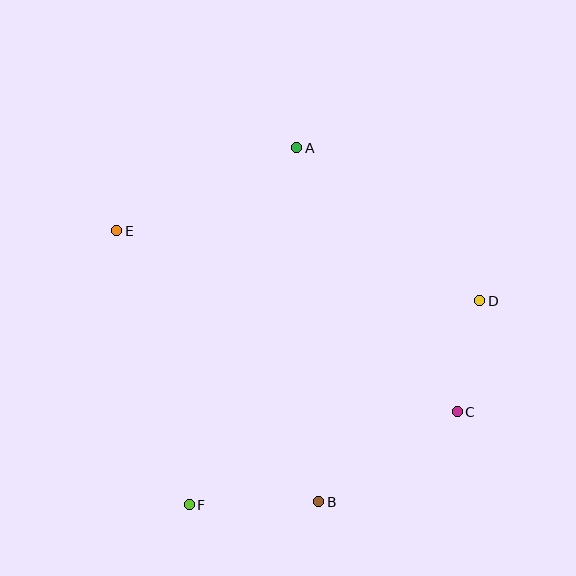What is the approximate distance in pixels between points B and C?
The distance between B and C is approximately 165 pixels.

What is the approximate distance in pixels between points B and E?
The distance between B and E is approximately 338 pixels.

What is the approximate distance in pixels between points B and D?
The distance between B and D is approximately 257 pixels.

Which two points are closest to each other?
Points C and D are closest to each other.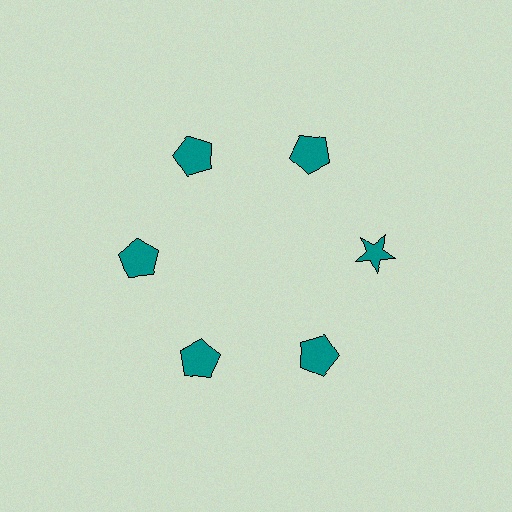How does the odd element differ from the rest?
It has a different shape: star instead of pentagon.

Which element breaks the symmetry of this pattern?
The teal star at roughly the 3 o'clock position breaks the symmetry. All other shapes are teal pentagons.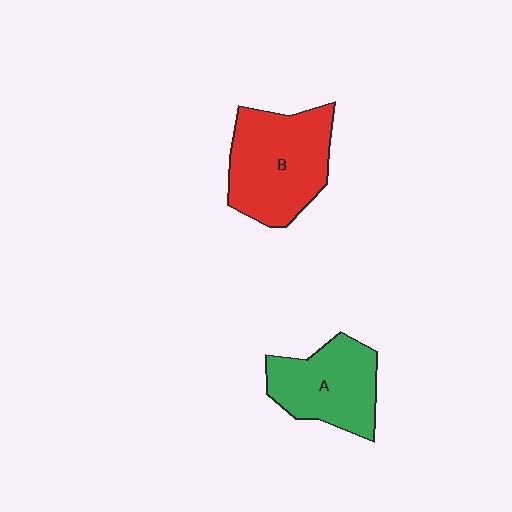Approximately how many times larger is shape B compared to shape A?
Approximately 1.3 times.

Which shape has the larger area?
Shape B (red).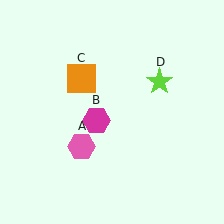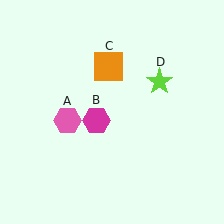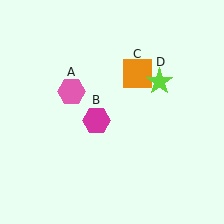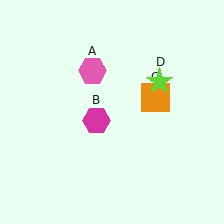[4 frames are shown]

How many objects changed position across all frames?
2 objects changed position: pink hexagon (object A), orange square (object C).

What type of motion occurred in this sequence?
The pink hexagon (object A), orange square (object C) rotated clockwise around the center of the scene.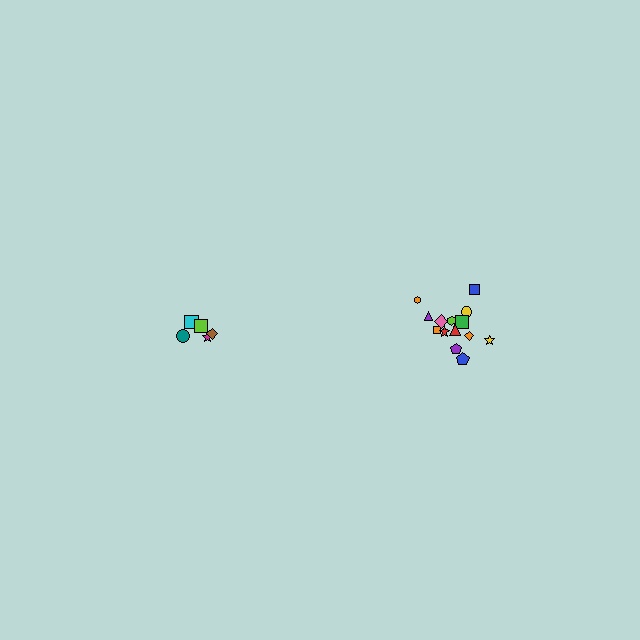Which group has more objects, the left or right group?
The right group.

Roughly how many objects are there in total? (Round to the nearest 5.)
Roughly 20 objects in total.